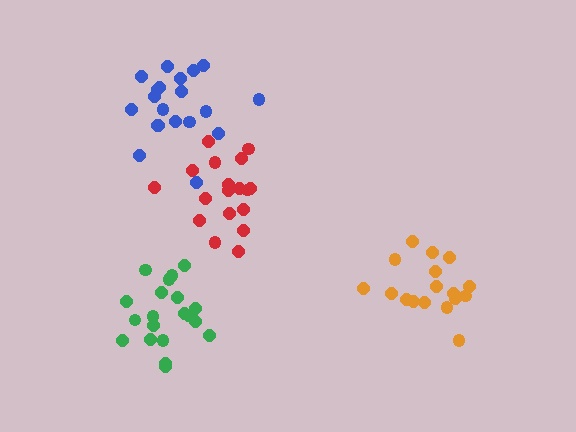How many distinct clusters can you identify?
There are 4 distinct clusters.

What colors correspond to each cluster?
The clusters are colored: orange, red, blue, green.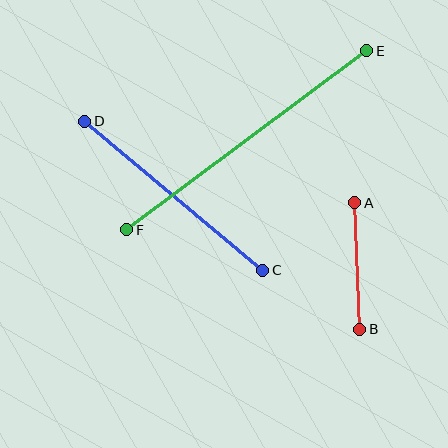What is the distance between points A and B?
The distance is approximately 127 pixels.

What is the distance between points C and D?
The distance is approximately 232 pixels.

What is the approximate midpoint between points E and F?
The midpoint is at approximately (247, 140) pixels.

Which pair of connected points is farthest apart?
Points E and F are farthest apart.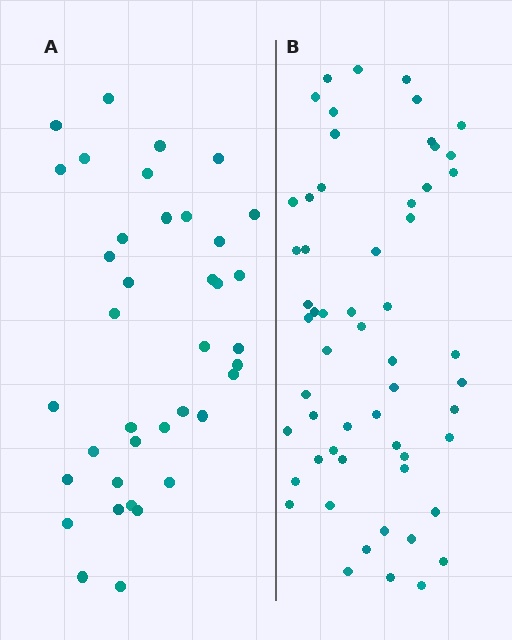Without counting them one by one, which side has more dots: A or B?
Region B (the right region) has more dots.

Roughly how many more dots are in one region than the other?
Region B has approximately 20 more dots than region A.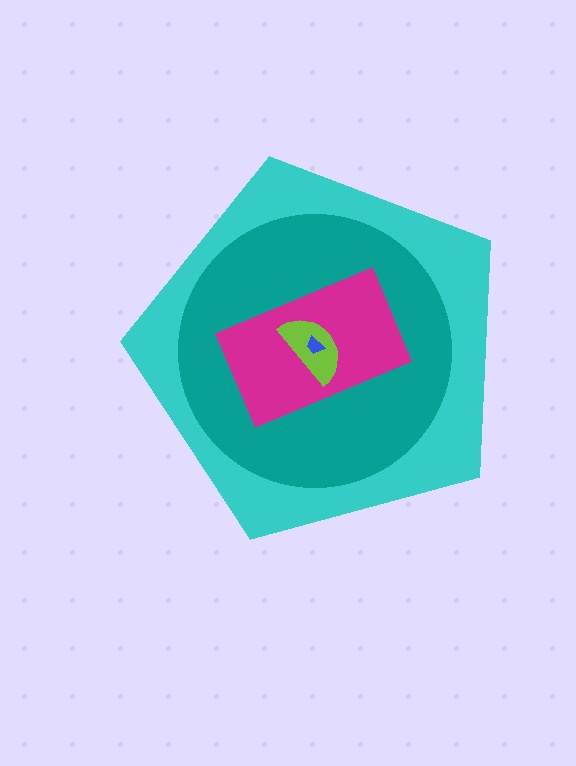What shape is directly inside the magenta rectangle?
The lime semicircle.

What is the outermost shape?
The cyan pentagon.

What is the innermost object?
The blue trapezoid.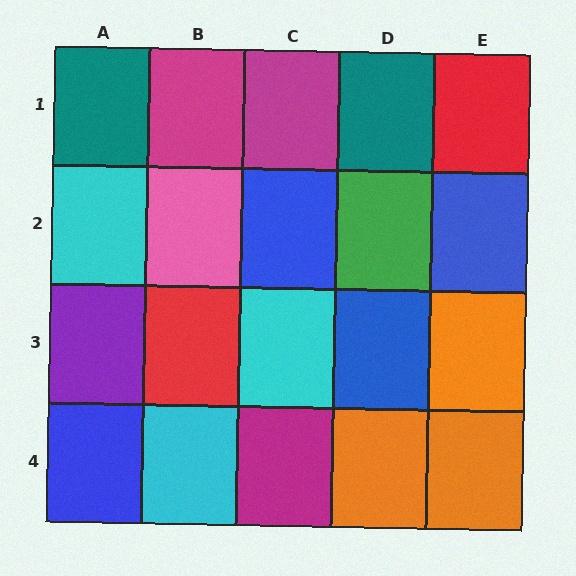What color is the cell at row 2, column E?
Blue.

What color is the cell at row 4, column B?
Cyan.